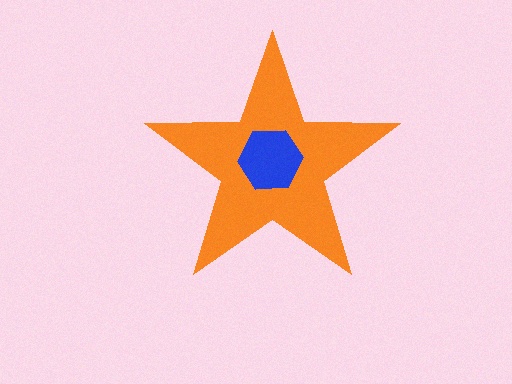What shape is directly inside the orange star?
The blue hexagon.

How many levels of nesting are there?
2.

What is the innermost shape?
The blue hexagon.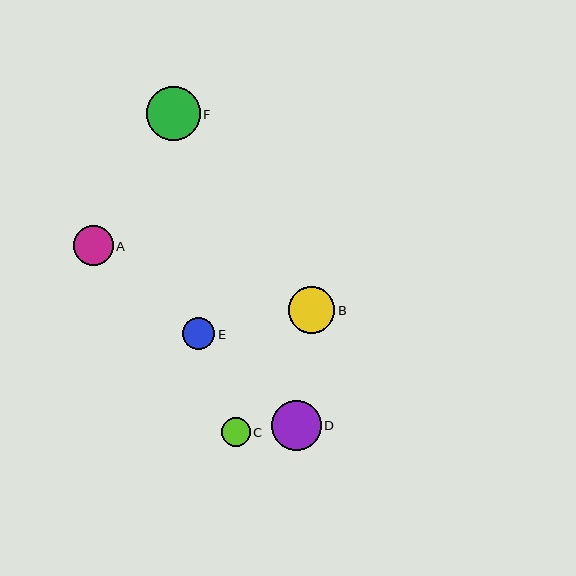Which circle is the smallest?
Circle C is the smallest with a size of approximately 28 pixels.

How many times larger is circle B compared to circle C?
Circle B is approximately 1.6 times the size of circle C.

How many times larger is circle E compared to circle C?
Circle E is approximately 1.1 times the size of circle C.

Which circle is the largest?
Circle F is the largest with a size of approximately 54 pixels.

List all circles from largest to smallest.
From largest to smallest: F, D, B, A, E, C.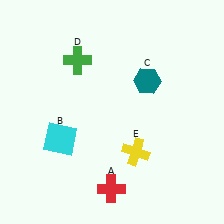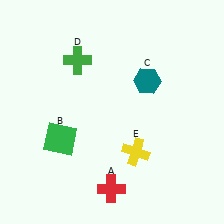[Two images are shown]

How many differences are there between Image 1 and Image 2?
There is 1 difference between the two images.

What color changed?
The square (B) changed from cyan in Image 1 to green in Image 2.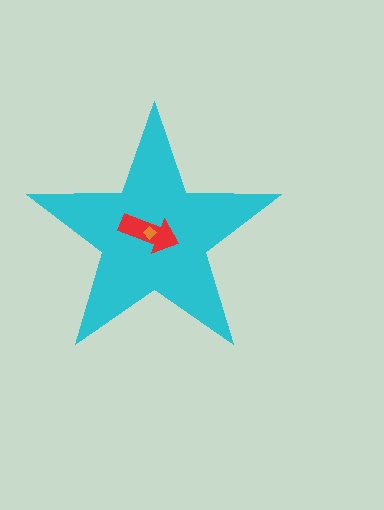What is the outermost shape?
The cyan star.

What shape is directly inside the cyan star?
The red arrow.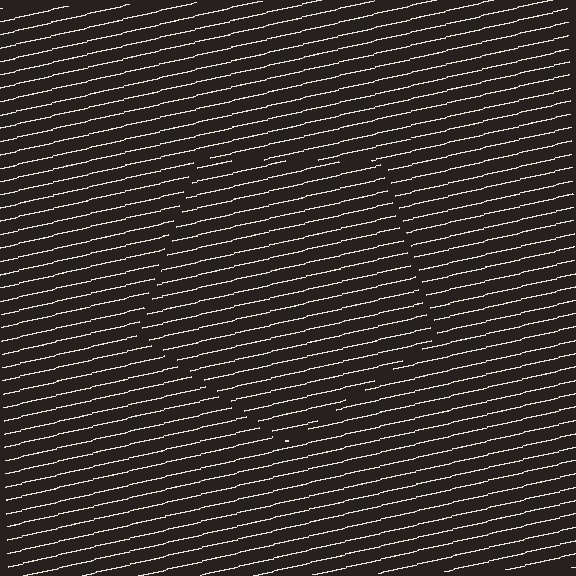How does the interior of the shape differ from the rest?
The interior of the shape contains the same grating, shifted by half a period — the contour is defined by the phase discontinuity where line-ends from the inner and outer gratings abut.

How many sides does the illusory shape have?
5 sides — the line-ends trace a pentagon.